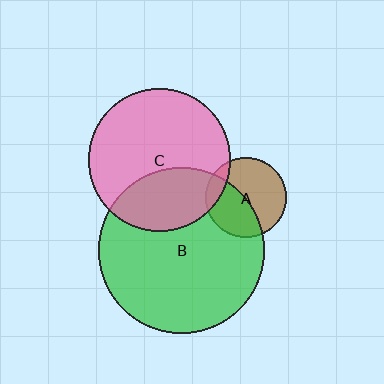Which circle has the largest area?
Circle B (green).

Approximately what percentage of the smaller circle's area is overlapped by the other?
Approximately 15%.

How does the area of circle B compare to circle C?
Approximately 1.4 times.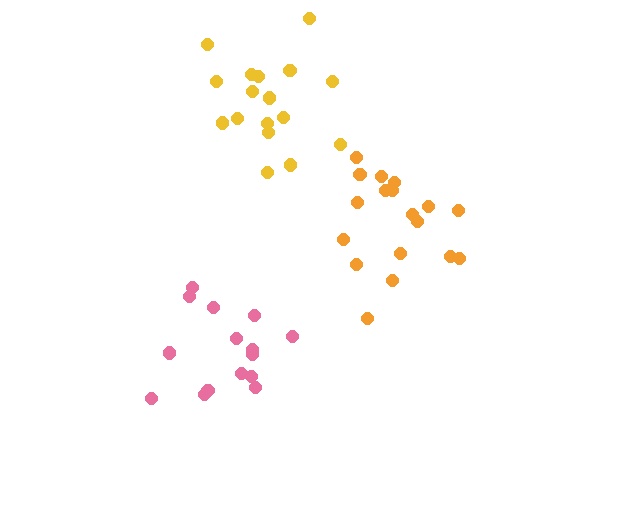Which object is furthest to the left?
The pink cluster is leftmost.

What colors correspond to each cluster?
The clusters are colored: yellow, orange, pink.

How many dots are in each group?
Group 1: 17 dots, Group 2: 18 dots, Group 3: 15 dots (50 total).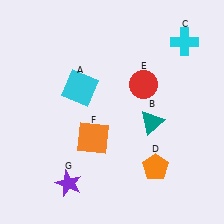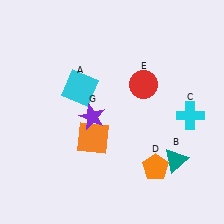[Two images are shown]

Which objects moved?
The objects that moved are: the teal triangle (B), the cyan cross (C), the purple star (G).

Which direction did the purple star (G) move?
The purple star (G) moved up.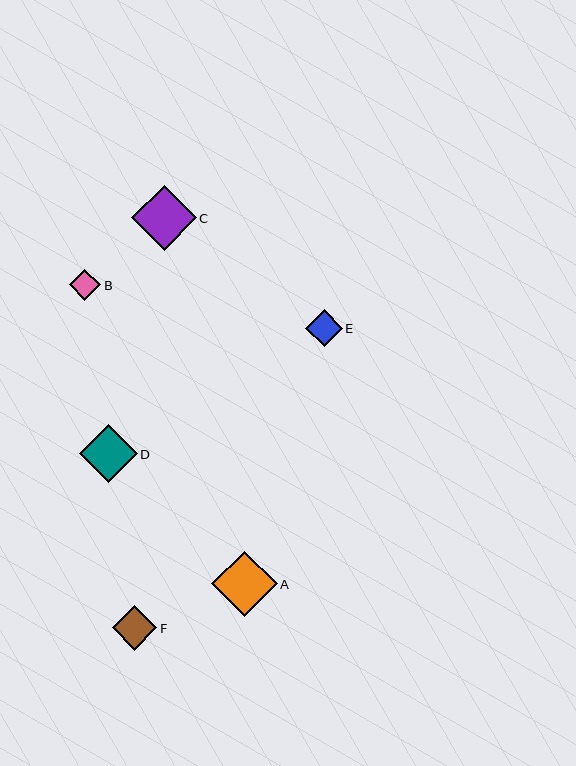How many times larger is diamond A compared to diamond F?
Diamond A is approximately 1.5 times the size of diamond F.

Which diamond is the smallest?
Diamond B is the smallest with a size of approximately 32 pixels.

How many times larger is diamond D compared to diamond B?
Diamond D is approximately 1.8 times the size of diamond B.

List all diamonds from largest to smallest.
From largest to smallest: A, C, D, F, E, B.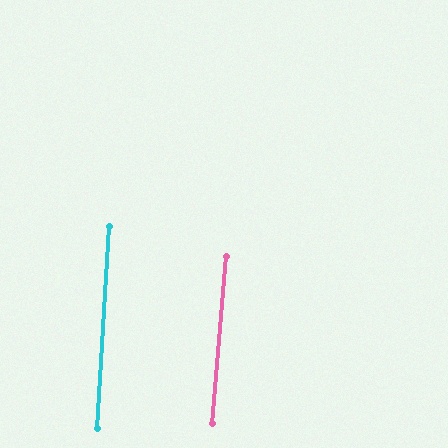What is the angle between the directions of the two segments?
Approximately 1 degree.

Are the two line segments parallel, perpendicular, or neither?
Parallel — their directions differ by only 1.2°.